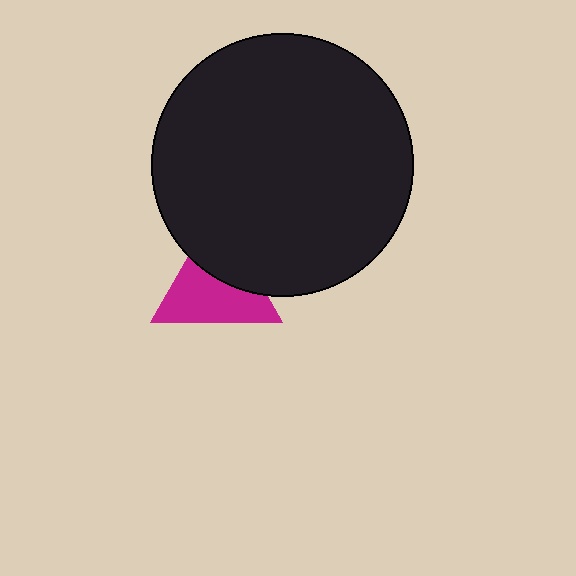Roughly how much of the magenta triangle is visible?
About half of it is visible (roughly 61%).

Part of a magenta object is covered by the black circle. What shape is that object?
It is a triangle.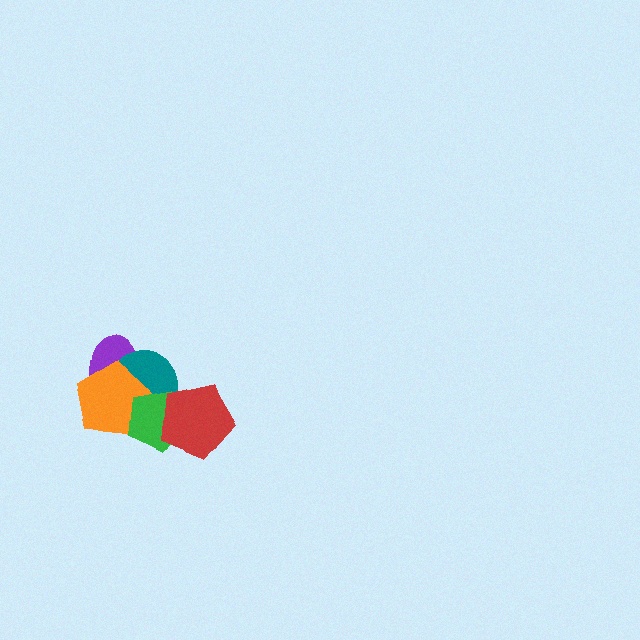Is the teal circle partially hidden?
Yes, it is partially covered by another shape.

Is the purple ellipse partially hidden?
Yes, it is partially covered by another shape.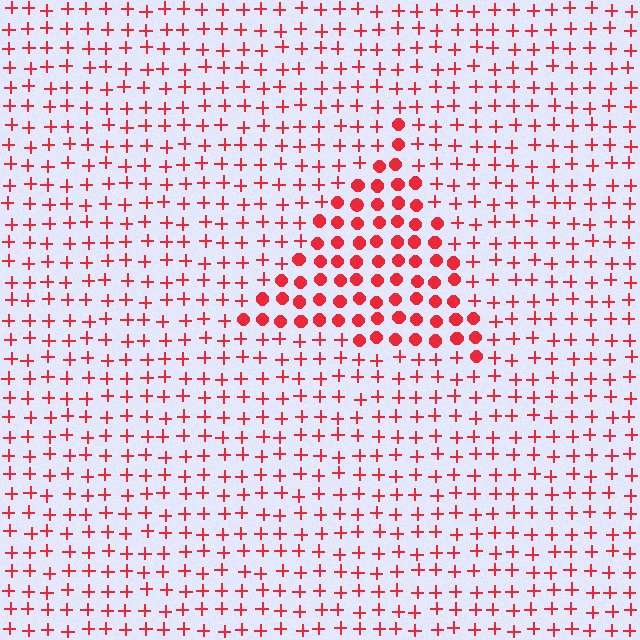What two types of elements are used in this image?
The image uses circles inside the triangle region and plus signs outside it.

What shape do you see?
I see a triangle.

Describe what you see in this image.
The image is filled with small red elements arranged in a uniform grid. A triangle-shaped region contains circles, while the surrounding area contains plus signs. The boundary is defined purely by the change in element shape.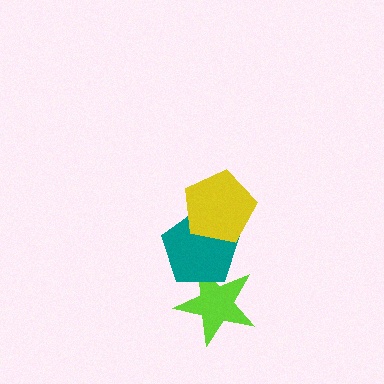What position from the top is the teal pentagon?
The teal pentagon is 2nd from the top.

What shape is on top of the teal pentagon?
The yellow pentagon is on top of the teal pentagon.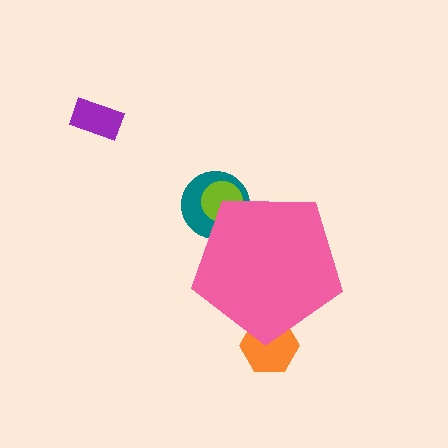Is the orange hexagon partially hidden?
Yes, the orange hexagon is partially hidden behind the pink pentagon.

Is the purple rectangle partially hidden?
No, the purple rectangle is fully visible.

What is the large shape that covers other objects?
A pink pentagon.